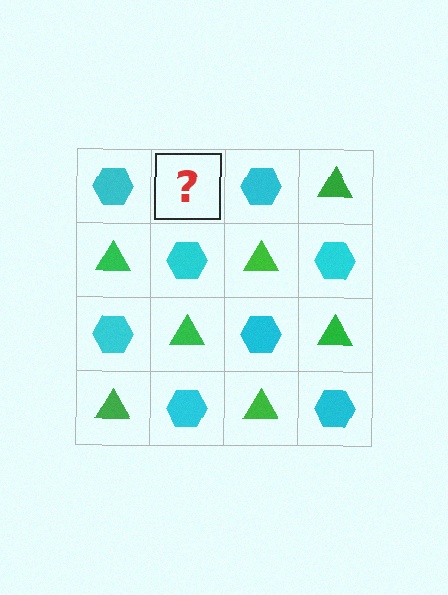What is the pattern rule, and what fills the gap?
The rule is that it alternates cyan hexagon and green triangle in a checkerboard pattern. The gap should be filled with a green triangle.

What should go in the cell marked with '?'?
The missing cell should contain a green triangle.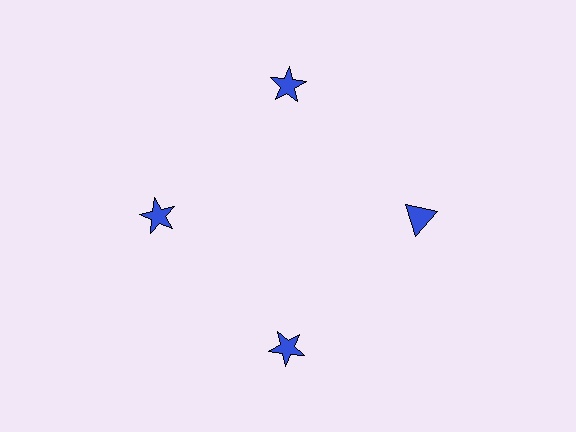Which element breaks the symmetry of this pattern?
The blue triangle at roughly the 3 o'clock position breaks the symmetry. All other shapes are blue stars.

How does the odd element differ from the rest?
It has a different shape: triangle instead of star.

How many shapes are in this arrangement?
There are 4 shapes arranged in a ring pattern.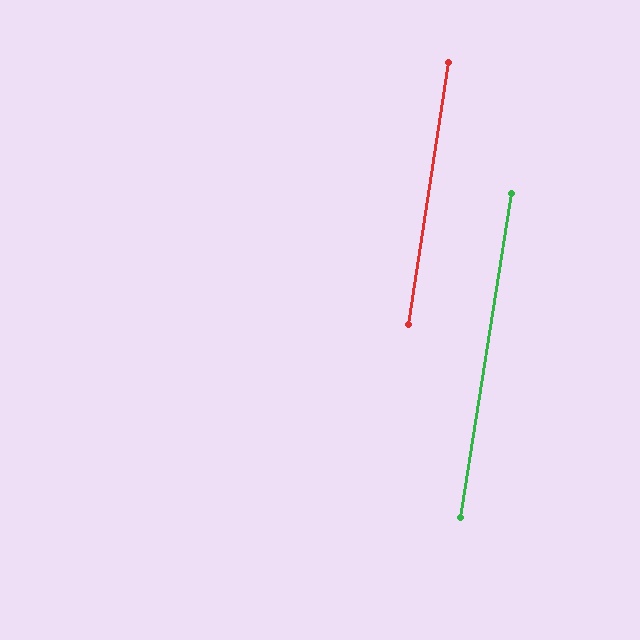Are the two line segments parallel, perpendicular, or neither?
Parallel — their directions differ by only 0.3°.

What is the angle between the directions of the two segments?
Approximately 0 degrees.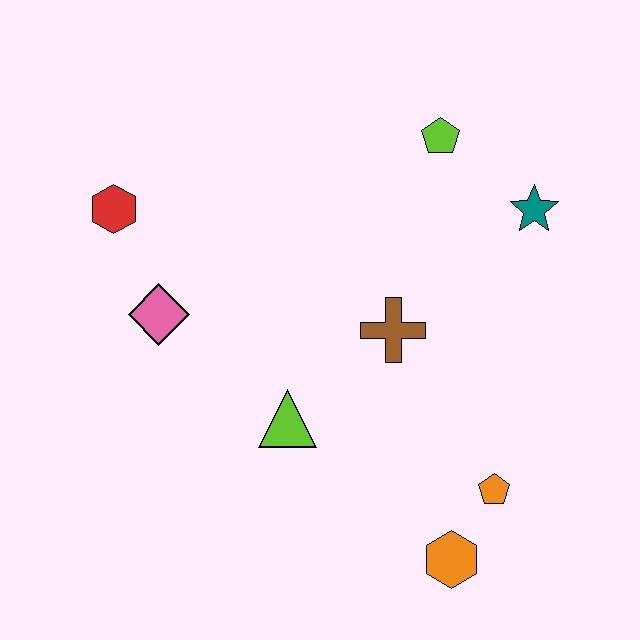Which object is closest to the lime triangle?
The brown cross is closest to the lime triangle.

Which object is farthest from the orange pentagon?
The red hexagon is farthest from the orange pentagon.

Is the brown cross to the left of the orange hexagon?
Yes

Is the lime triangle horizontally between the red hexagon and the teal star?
Yes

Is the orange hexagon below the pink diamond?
Yes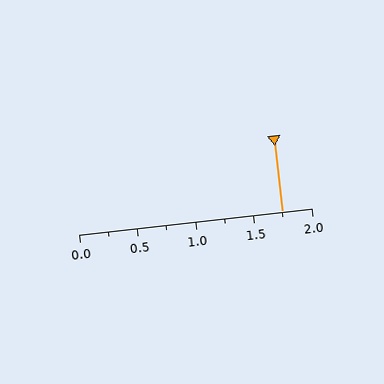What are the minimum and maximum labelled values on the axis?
The axis runs from 0.0 to 2.0.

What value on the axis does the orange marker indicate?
The marker indicates approximately 1.75.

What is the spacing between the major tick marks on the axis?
The major ticks are spaced 0.5 apart.